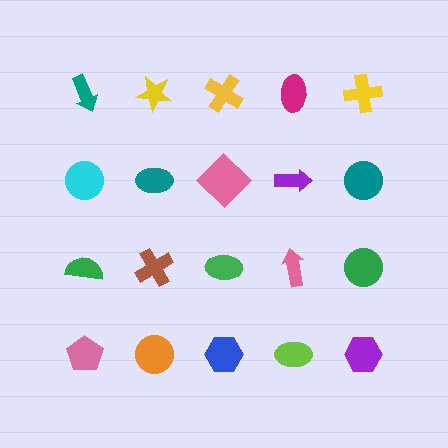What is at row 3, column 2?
A brown cross.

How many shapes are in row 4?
5 shapes.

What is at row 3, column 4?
A pink arrow.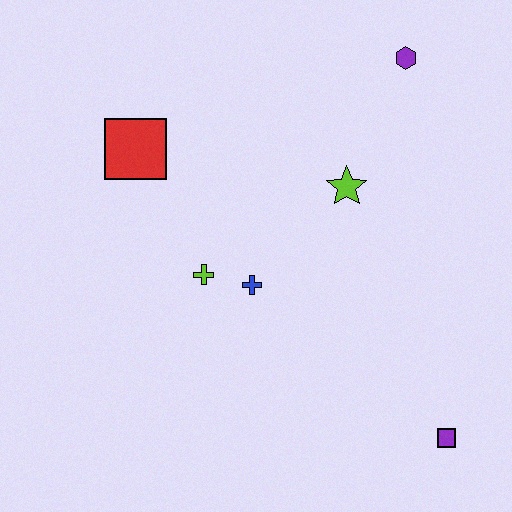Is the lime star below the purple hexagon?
Yes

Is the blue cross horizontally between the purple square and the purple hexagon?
No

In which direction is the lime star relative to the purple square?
The lime star is above the purple square.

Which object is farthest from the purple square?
The red square is farthest from the purple square.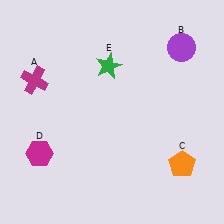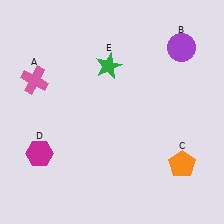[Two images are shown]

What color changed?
The cross (A) changed from magenta in Image 1 to pink in Image 2.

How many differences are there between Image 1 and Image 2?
There is 1 difference between the two images.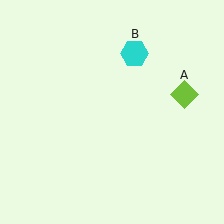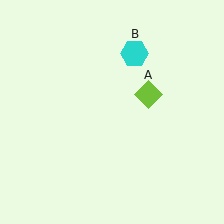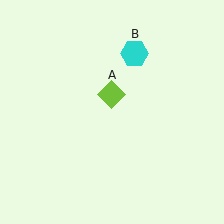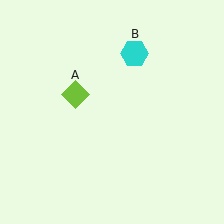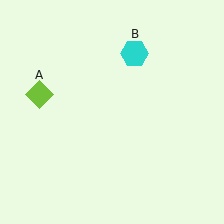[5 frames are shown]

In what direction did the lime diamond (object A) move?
The lime diamond (object A) moved left.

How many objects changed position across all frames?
1 object changed position: lime diamond (object A).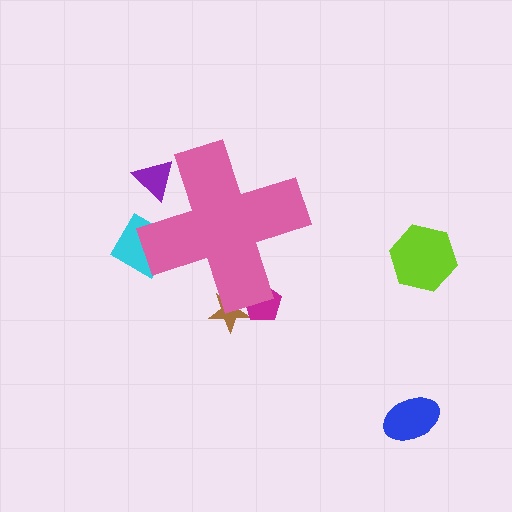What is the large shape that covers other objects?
A pink cross.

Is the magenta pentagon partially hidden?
Yes, the magenta pentagon is partially hidden behind the pink cross.